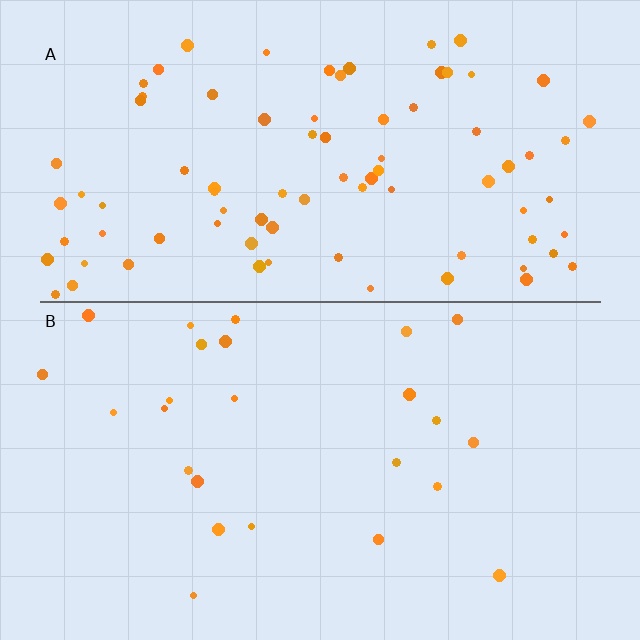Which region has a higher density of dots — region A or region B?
A (the top).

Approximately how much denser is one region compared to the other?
Approximately 3.3× — region A over region B.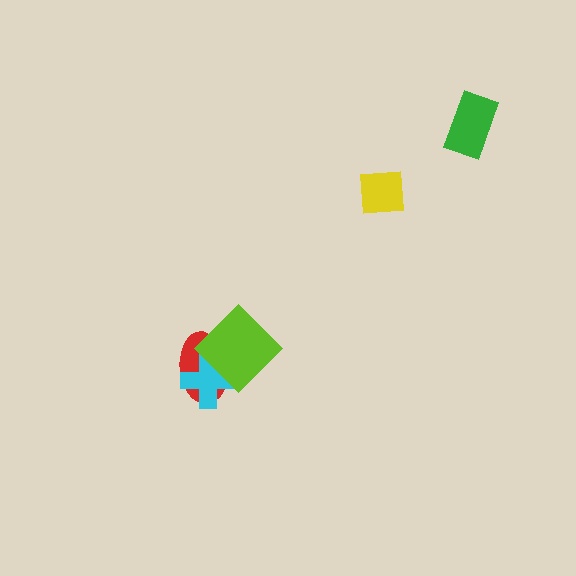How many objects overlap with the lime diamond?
2 objects overlap with the lime diamond.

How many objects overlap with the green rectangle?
0 objects overlap with the green rectangle.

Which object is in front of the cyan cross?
The lime diamond is in front of the cyan cross.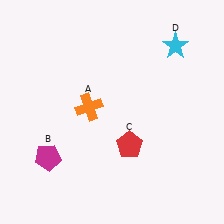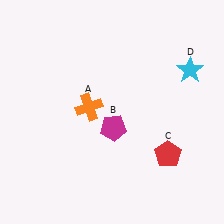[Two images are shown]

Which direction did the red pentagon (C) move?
The red pentagon (C) moved right.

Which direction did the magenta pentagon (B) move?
The magenta pentagon (B) moved right.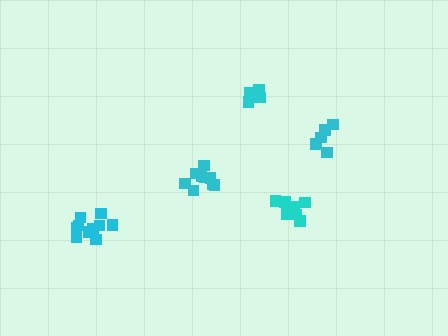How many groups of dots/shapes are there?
There are 5 groups.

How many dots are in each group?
Group 1: 9 dots, Group 2: 7 dots, Group 3: 5 dots, Group 4: 10 dots, Group 5: 5 dots (36 total).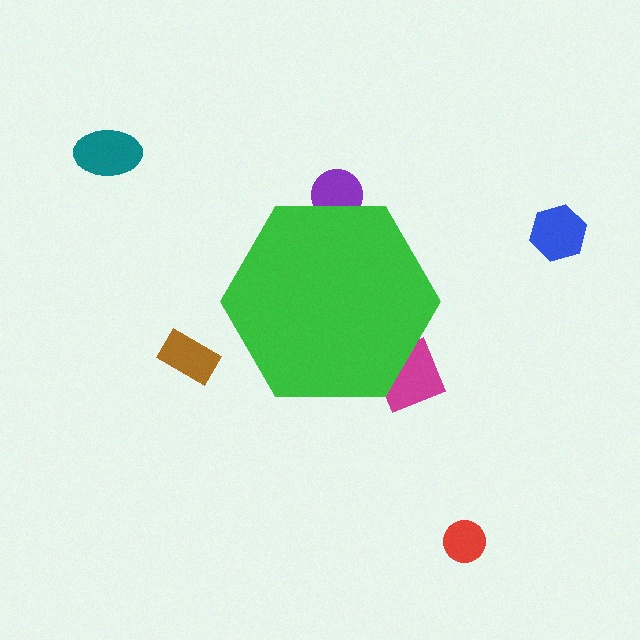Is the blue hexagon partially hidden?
No, the blue hexagon is fully visible.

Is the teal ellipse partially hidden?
No, the teal ellipse is fully visible.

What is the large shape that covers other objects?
A green hexagon.